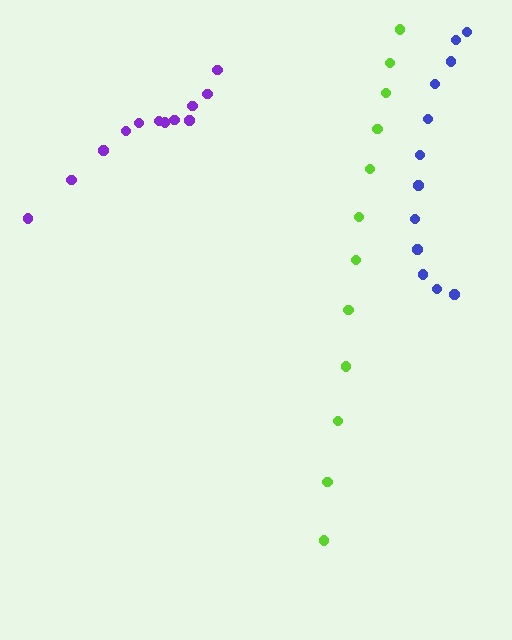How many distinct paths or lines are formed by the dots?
There are 3 distinct paths.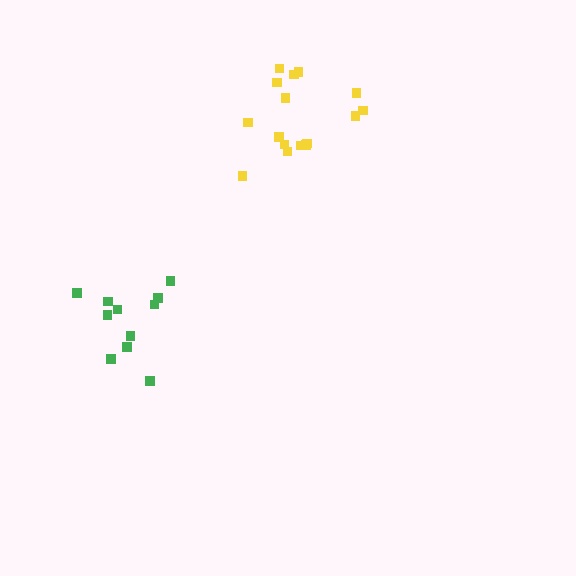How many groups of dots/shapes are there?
There are 2 groups.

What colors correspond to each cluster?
The clusters are colored: green, yellow.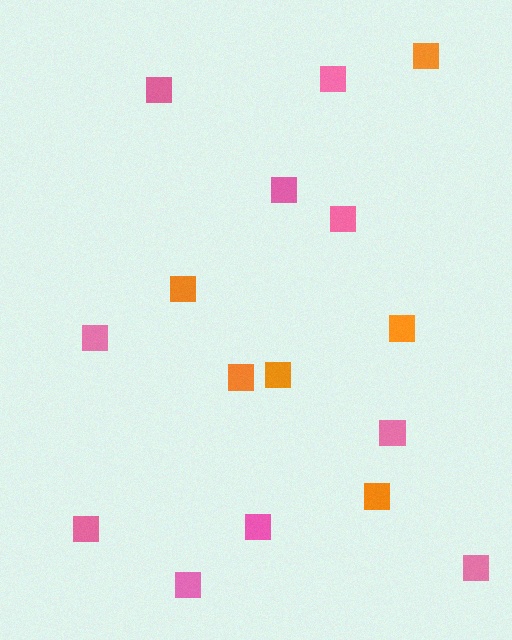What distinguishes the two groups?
There are 2 groups: one group of pink squares (10) and one group of orange squares (6).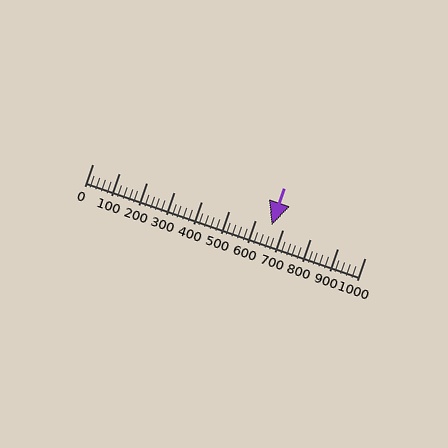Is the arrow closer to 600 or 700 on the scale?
The arrow is closer to 700.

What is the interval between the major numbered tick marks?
The major tick marks are spaced 100 units apart.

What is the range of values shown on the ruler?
The ruler shows values from 0 to 1000.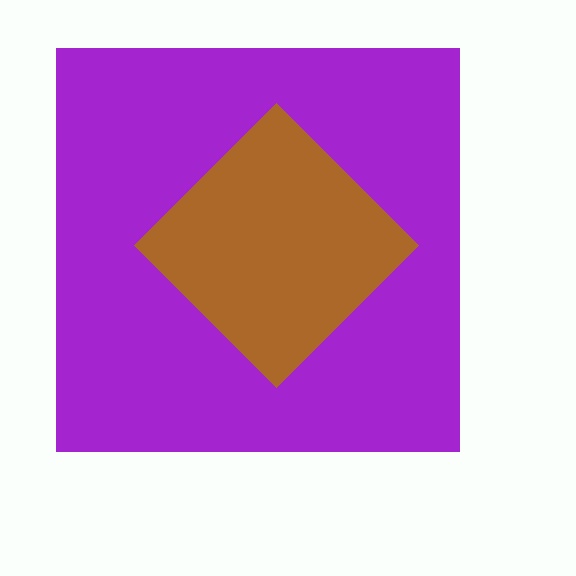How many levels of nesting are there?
2.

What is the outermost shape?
The purple square.